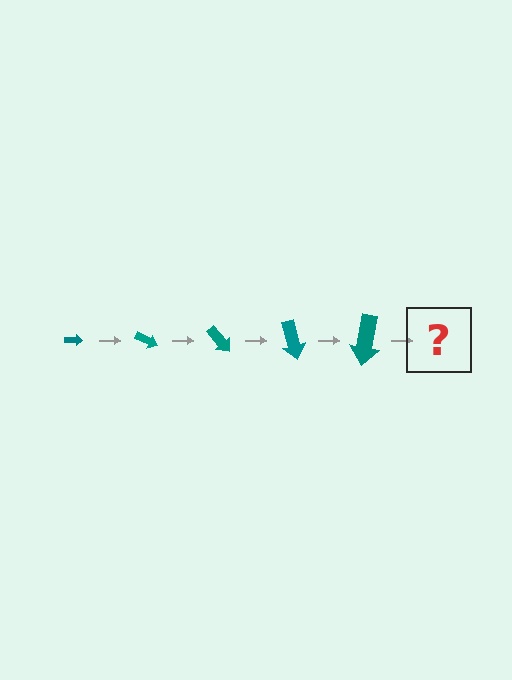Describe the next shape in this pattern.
It should be an arrow, larger than the previous one and rotated 125 degrees from the start.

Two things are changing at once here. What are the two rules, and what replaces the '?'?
The two rules are that the arrow grows larger each step and it rotates 25 degrees each step. The '?' should be an arrow, larger than the previous one and rotated 125 degrees from the start.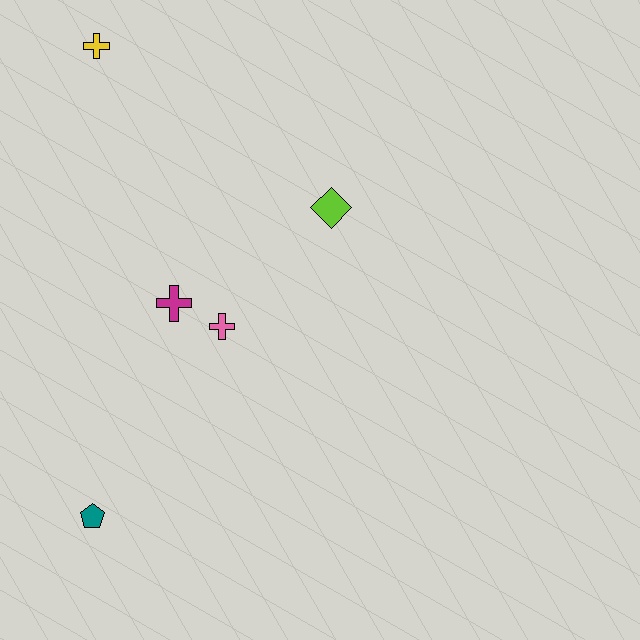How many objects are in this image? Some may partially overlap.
There are 5 objects.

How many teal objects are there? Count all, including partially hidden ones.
There is 1 teal object.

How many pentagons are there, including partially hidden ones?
There is 1 pentagon.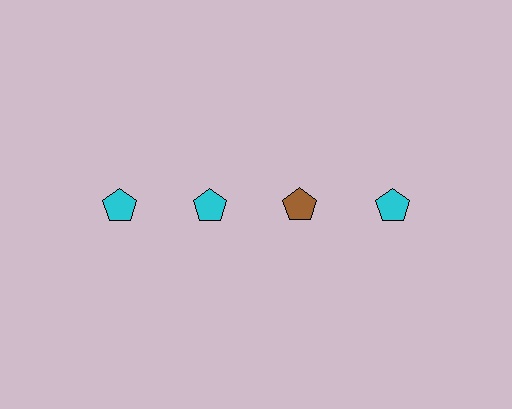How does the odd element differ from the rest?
It has a different color: brown instead of cyan.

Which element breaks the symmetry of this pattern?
The brown pentagon in the top row, center column breaks the symmetry. All other shapes are cyan pentagons.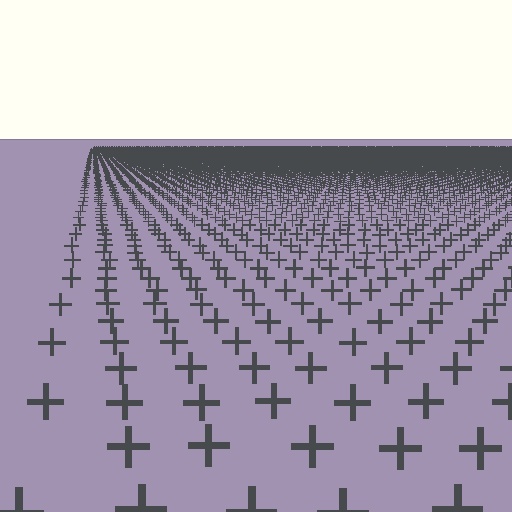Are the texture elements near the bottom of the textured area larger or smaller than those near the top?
Larger. Near the bottom, elements are closer to the viewer and appear at a bigger on-screen size.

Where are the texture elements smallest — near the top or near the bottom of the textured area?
Near the top.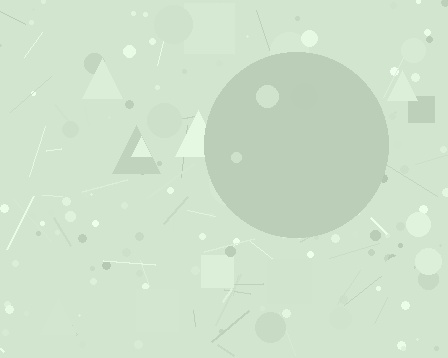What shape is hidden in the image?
A circle is hidden in the image.